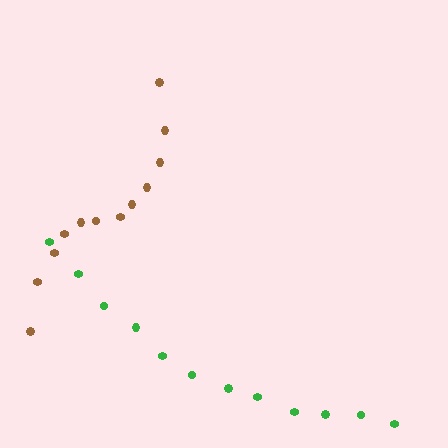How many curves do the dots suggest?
There are 2 distinct paths.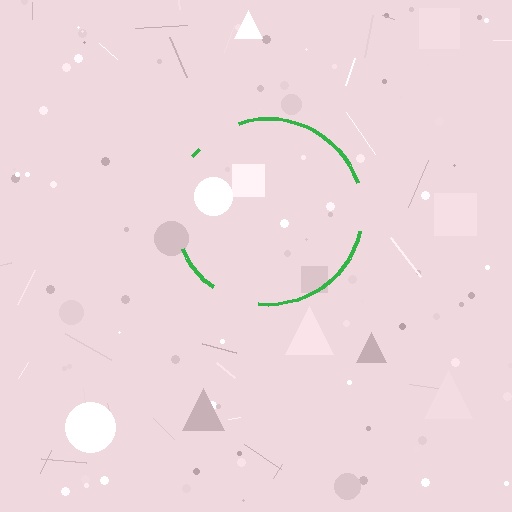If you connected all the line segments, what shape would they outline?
They would outline a circle.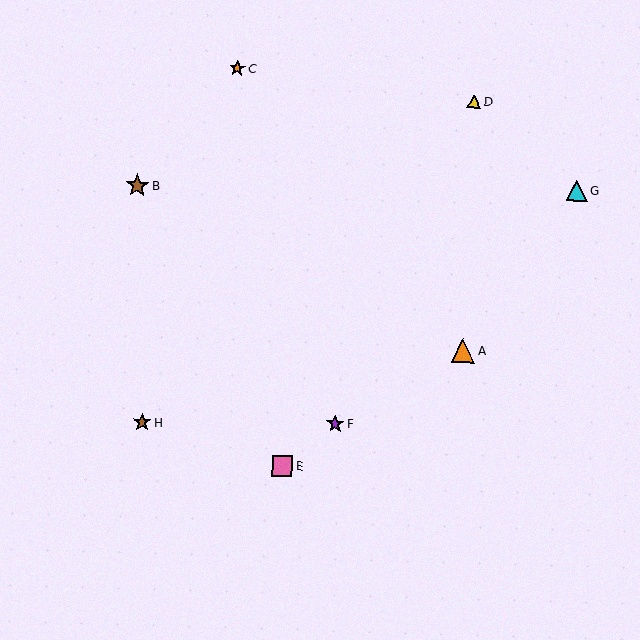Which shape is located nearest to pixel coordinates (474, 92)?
The yellow triangle (labeled D) at (474, 102) is nearest to that location.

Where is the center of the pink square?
The center of the pink square is at (282, 466).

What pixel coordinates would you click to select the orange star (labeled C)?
Click at (237, 68) to select the orange star C.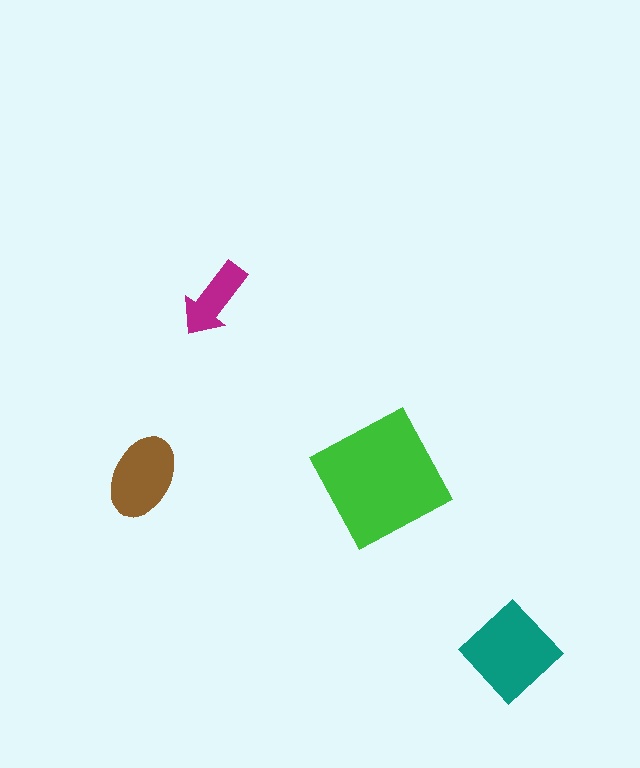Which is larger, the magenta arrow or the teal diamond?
The teal diamond.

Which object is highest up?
The magenta arrow is topmost.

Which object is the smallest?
The magenta arrow.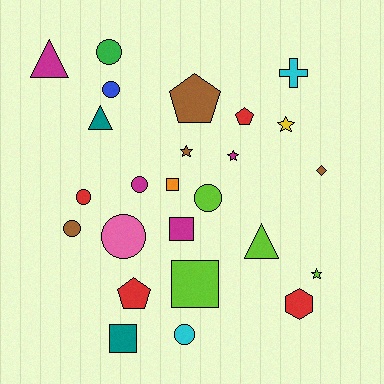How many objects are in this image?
There are 25 objects.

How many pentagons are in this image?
There are 3 pentagons.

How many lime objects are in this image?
There are 4 lime objects.